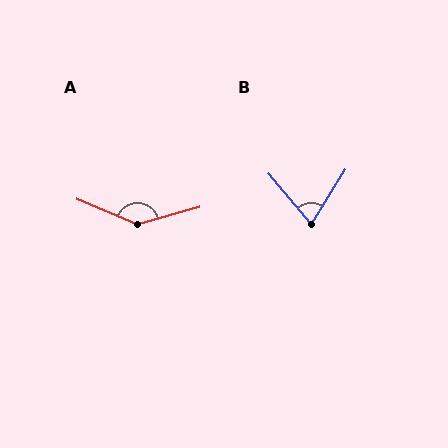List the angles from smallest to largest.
B (71°), A (141°).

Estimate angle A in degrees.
Approximately 141 degrees.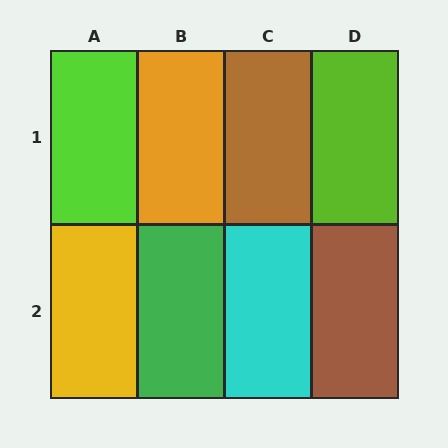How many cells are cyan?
1 cell is cyan.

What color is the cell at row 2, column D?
Brown.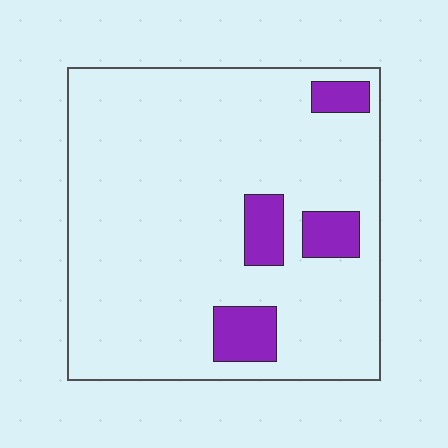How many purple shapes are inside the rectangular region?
4.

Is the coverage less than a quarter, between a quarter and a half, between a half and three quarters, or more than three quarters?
Less than a quarter.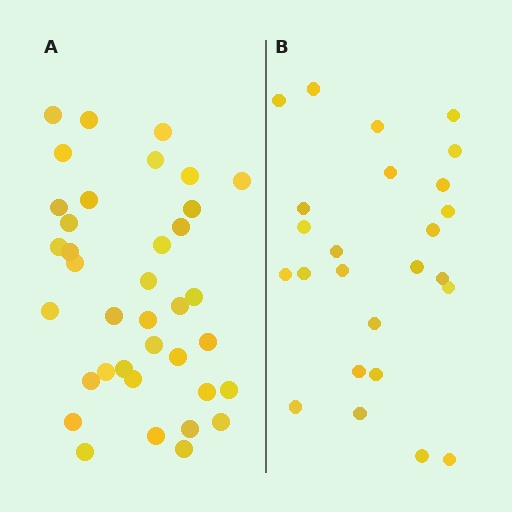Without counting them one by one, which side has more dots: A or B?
Region A (the left region) has more dots.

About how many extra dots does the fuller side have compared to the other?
Region A has roughly 12 or so more dots than region B.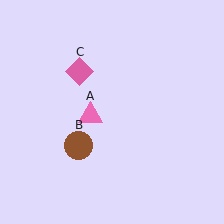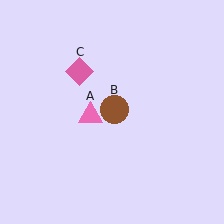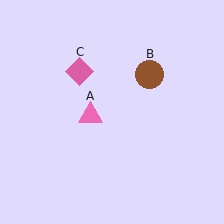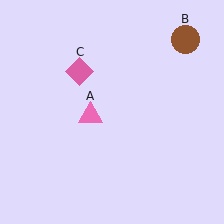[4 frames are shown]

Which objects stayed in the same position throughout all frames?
Pink triangle (object A) and pink diamond (object C) remained stationary.